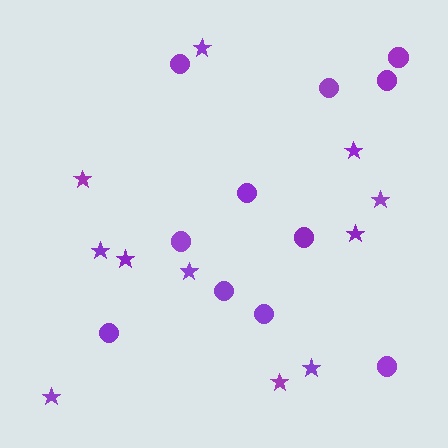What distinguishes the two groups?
There are 2 groups: one group of stars (11) and one group of circles (11).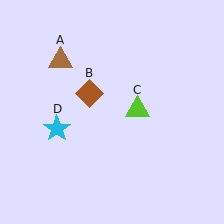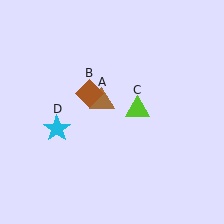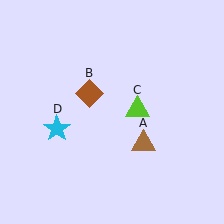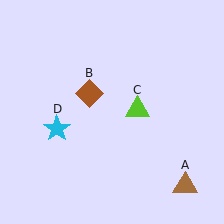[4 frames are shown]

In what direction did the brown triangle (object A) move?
The brown triangle (object A) moved down and to the right.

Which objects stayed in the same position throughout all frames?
Brown diamond (object B) and lime triangle (object C) and cyan star (object D) remained stationary.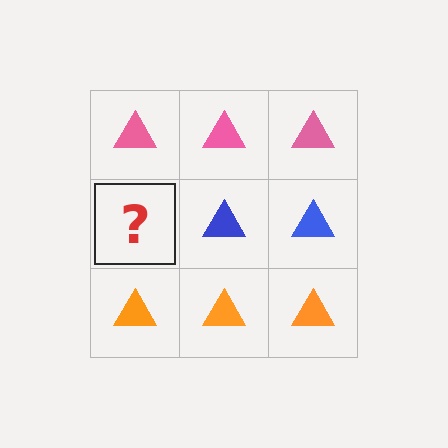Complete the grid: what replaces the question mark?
The question mark should be replaced with a blue triangle.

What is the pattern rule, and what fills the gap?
The rule is that each row has a consistent color. The gap should be filled with a blue triangle.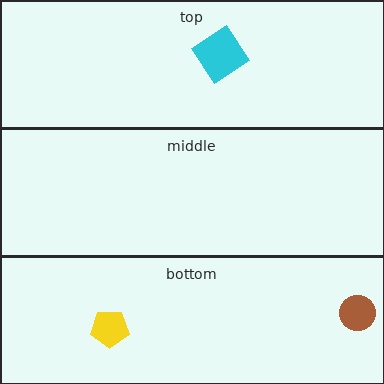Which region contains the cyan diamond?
The top region.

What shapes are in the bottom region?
The yellow pentagon, the brown circle.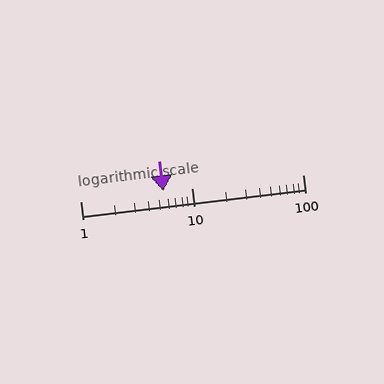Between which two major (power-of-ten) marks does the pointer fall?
The pointer is between 1 and 10.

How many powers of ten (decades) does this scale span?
The scale spans 2 decades, from 1 to 100.